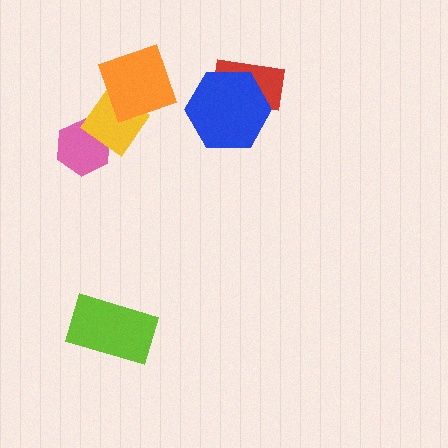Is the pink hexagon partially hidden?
Yes, it is partially covered by another shape.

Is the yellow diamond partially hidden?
Yes, it is partially covered by another shape.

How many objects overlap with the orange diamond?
1 object overlaps with the orange diamond.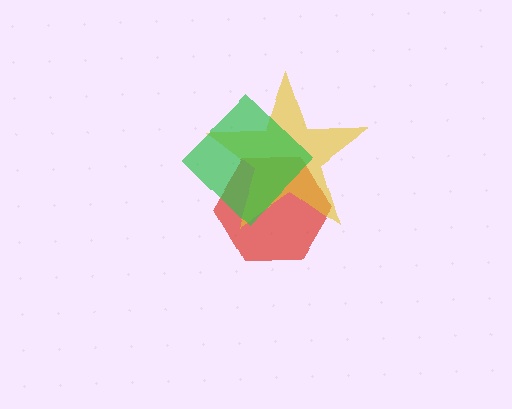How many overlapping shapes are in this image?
There are 3 overlapping shapes in the image.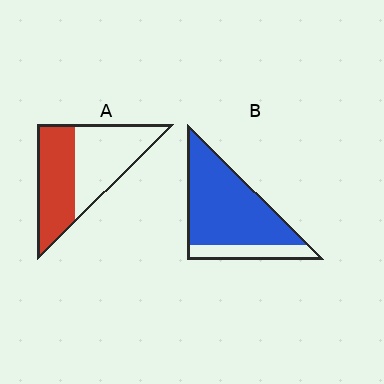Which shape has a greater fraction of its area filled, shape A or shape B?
Shape B.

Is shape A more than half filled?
Roughly half.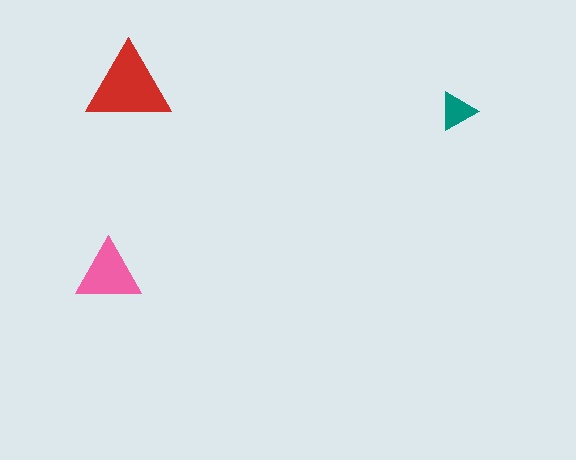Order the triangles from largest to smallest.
the red one, the pink one, the teal one.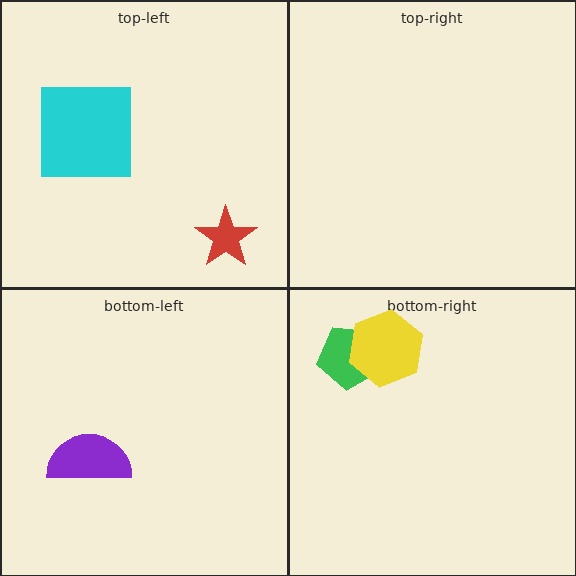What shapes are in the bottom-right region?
The green pentagon, the yellow hexagon.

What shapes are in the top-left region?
The cyan square, the red star.